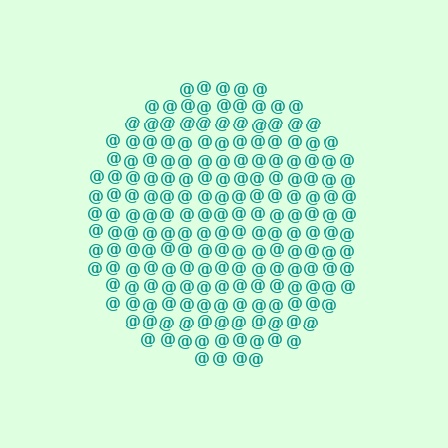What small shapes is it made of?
It is made of small at signs.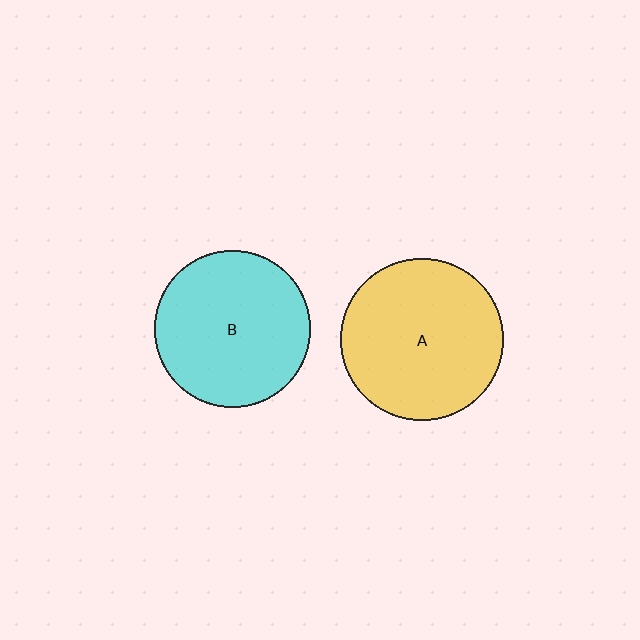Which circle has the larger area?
Circle A (yellow).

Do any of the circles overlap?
No, none of the circles overlap.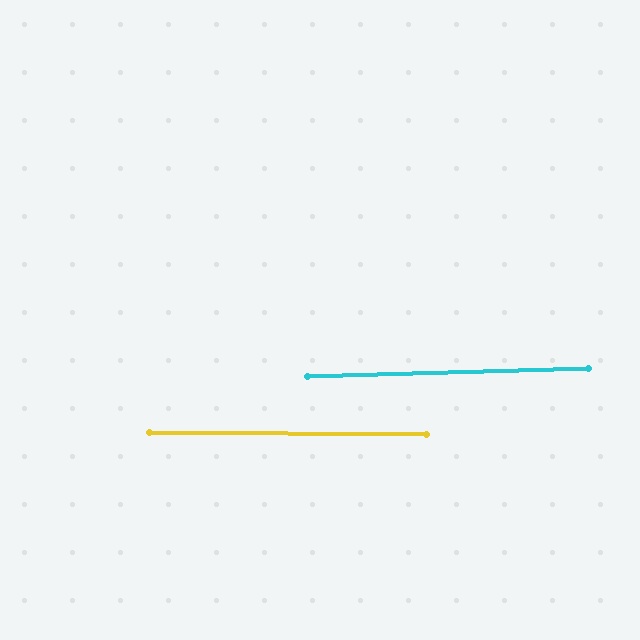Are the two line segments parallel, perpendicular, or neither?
Parallel — their directions differ by only 2.0°.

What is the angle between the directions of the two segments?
Approximately 2 degrees.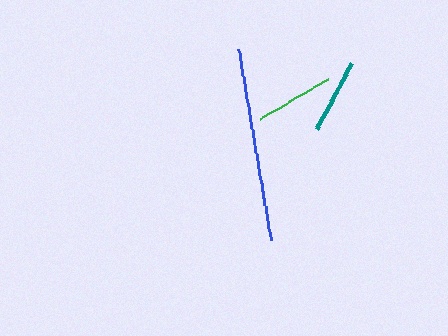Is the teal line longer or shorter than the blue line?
The blue line is longer than the teal line.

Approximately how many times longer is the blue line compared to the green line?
The blue line is approximately 2.5 times the length of the green line.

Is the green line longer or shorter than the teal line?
The green line is longer than the teal line.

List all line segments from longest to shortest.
From longest to shortest: blue, green, teal.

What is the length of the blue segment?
The blue segment is approximately 193 pixels long.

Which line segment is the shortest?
The teal line is the shortest at approximately 76 pixels.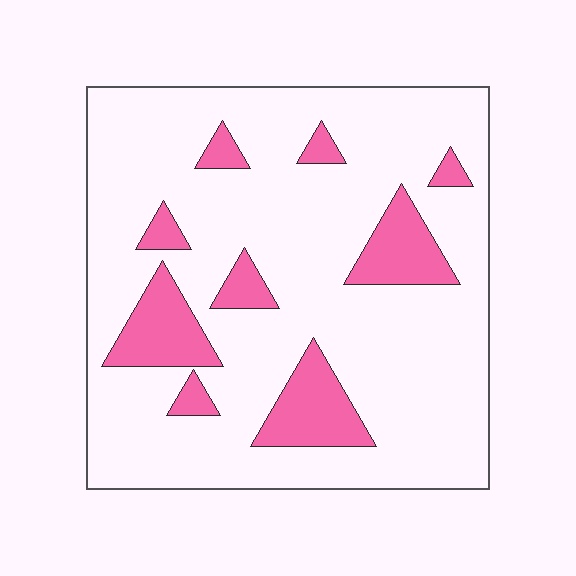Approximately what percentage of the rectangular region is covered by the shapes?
Approximately 15%.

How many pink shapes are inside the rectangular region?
9.